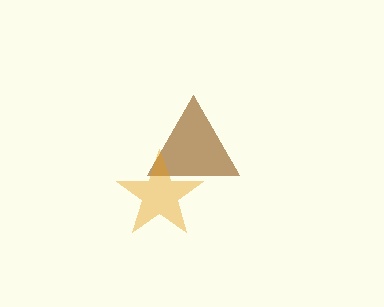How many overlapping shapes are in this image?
There are 2 overlapping shapes in the image.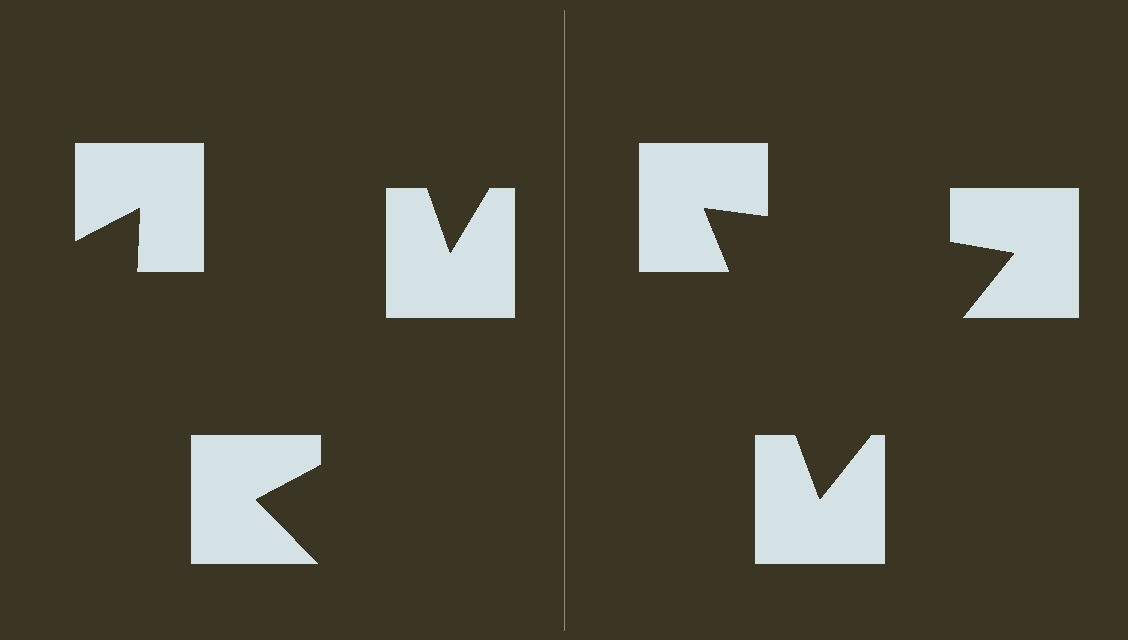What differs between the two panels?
The notched squares are positioned identically on both sides; only the wedge orientations differ. On the right they align to a triangle; on the left they are misaligned.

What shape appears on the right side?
An illusory triangle.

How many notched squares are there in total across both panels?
6 — 3 on each side.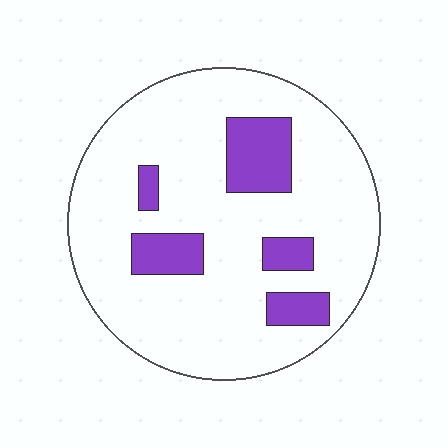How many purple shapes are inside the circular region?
5.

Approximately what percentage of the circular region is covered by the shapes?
Approximately 15%.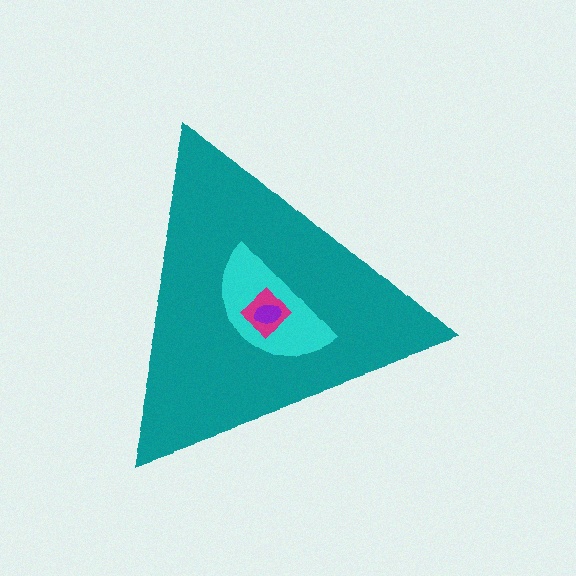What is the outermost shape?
The teal triangle.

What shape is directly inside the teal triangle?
The cyan semicircle.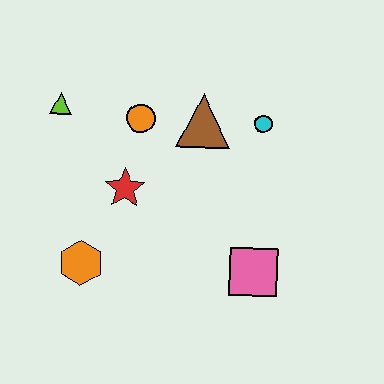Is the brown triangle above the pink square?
Yes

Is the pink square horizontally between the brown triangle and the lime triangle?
No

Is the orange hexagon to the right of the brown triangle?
No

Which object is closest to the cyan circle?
The brown triangle is closest to the cyan circle.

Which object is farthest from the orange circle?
The pink square is farthest from the orange circle.